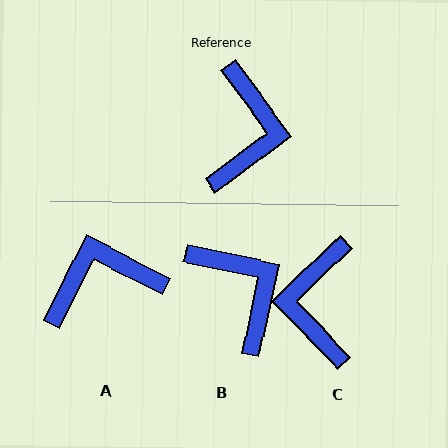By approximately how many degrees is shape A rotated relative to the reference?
Approximately 116 degrees counter-clockwise.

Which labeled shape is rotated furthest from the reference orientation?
C, about 172 degrees away.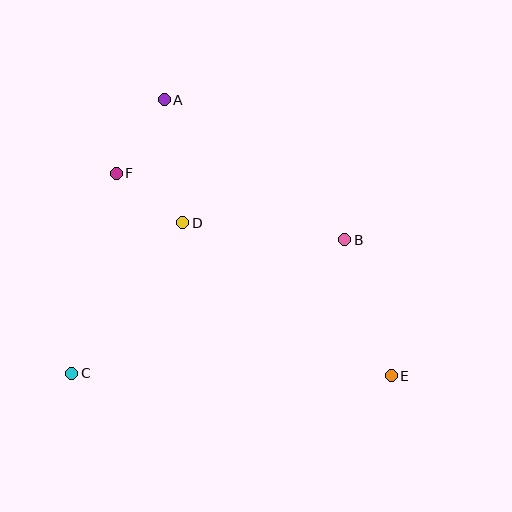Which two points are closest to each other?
Points D and F are closest to each other.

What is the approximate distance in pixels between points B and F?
The distance between B and F is approximately 238 pixels.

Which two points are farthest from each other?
Points A and E are farthest from each other.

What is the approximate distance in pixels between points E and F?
The distance between E and F is approximately 342 pixels.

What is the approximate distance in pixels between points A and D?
The distance between A and D is approximately 124 pixels.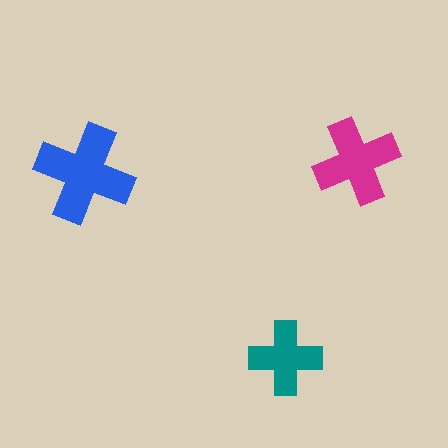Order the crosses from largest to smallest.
the blue one, the magenta one, the teal one.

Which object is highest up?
The magenta cross is topmost.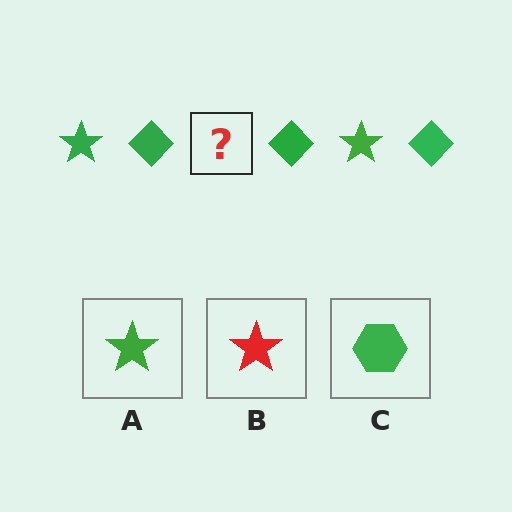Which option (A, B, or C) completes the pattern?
A.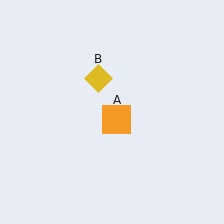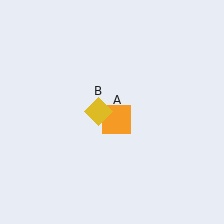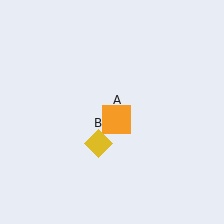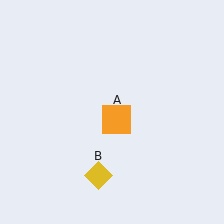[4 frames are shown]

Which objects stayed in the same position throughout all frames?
Orange square (object A) remained stationary.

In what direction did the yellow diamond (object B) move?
The yellow diamond (object B) moved down.